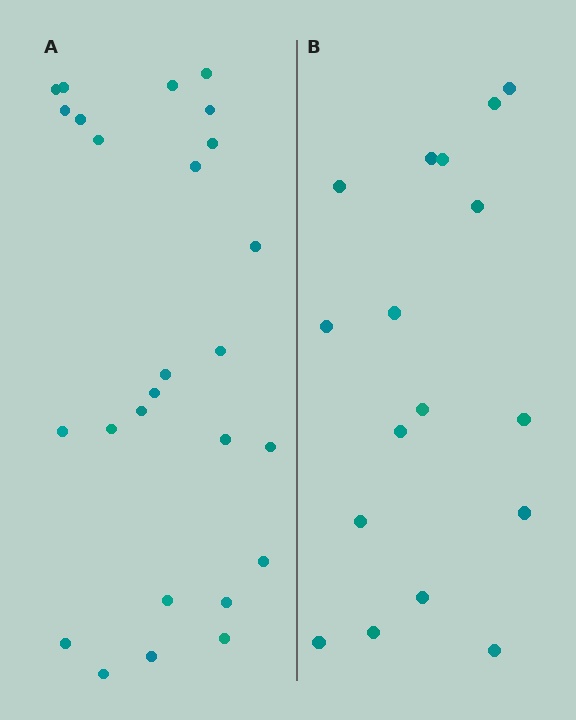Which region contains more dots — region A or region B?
Region A (the left region) has more dots.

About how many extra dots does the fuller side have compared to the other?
Region A has roughly 8 or so more dots than region B.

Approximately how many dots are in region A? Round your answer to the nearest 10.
About 30 dots. (The exact count is 26, which rounds to 30.)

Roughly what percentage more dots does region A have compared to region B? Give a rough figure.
About 55% more.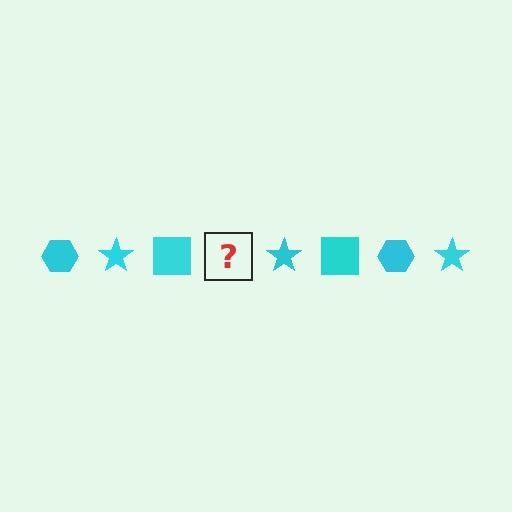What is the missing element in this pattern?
The missing element is a cyan hexagon.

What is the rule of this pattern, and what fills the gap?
The rule is that the pattern cycles through hexagon, star, square shapes in cyan. The gap should be filled with a cyan hexagon.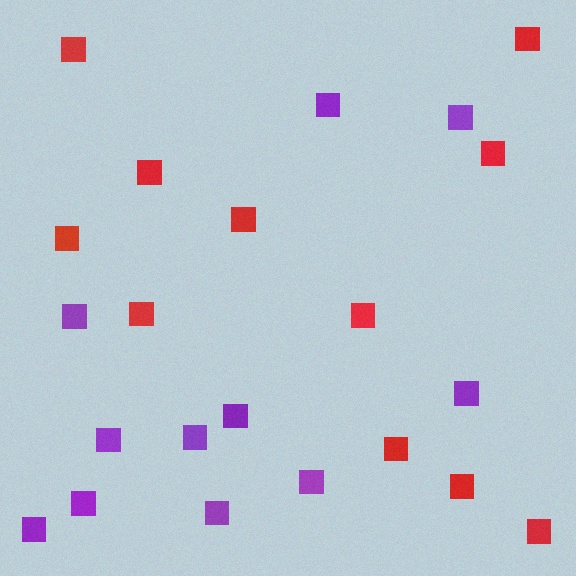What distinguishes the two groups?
There are 2 groups: one group of red squares (11) and one group of purple squares (11).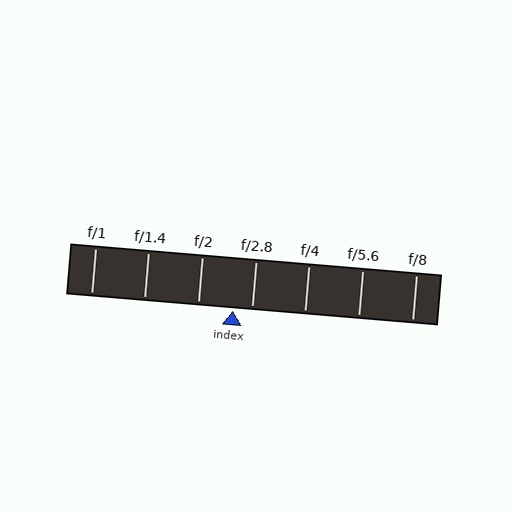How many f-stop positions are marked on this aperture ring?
There are 7 f-stop positions marked.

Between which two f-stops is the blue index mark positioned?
The index mark is between f/2 and f/2.8.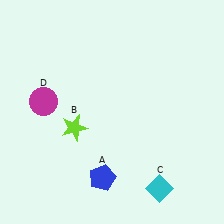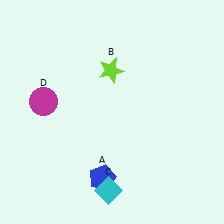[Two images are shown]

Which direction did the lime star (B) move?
The lime star (B) moved up.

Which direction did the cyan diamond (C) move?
The cyan diamond (C) moved left.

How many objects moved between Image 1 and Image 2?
2 objects moved between the two images.